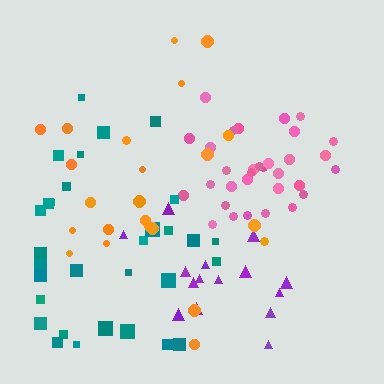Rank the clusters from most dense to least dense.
pink, purple, teal, orange.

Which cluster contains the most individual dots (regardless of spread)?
Pink (32).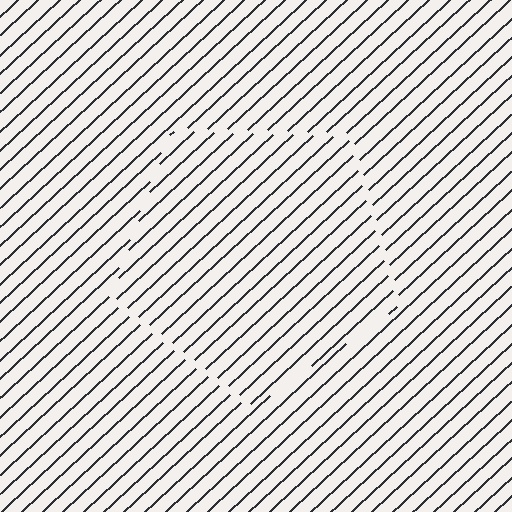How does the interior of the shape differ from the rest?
The interior of the shape contains the same grating, shifted by half a period — the contour is defined by the phase discontinuity where line-ends from the inner and outer gratings abut.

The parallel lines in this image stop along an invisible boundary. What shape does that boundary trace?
An illusory pentagon. The interior of the shape contains the same grating, shifted by half a period — the contour is defined by the phase discontinuity where line-ends from the inner and outer gratings abut.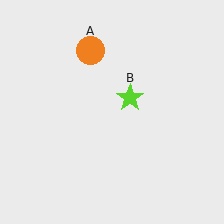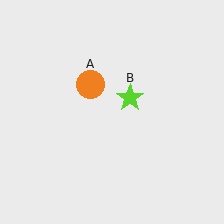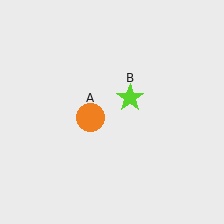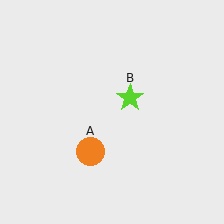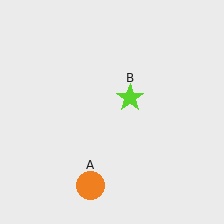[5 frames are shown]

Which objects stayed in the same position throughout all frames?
Lime star (object B) remained stationary.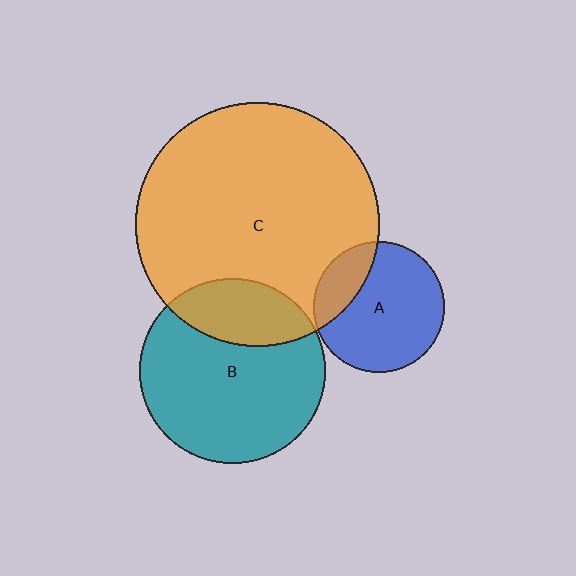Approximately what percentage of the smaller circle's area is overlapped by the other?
Approximately 25%.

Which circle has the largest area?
Circle C (orange).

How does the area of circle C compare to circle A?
Approximately 3.5 times.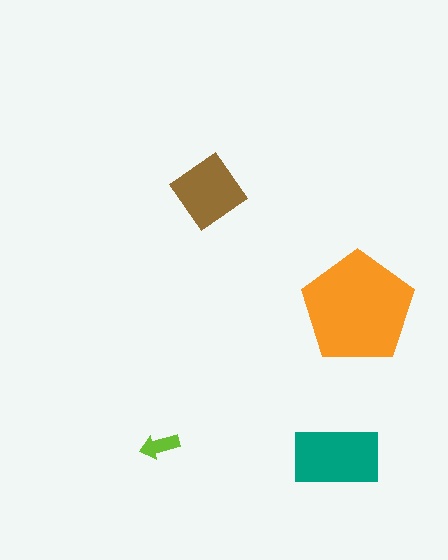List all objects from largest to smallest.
The orange pentagon, the teal rectangle, the brown diamond, the lime arrow.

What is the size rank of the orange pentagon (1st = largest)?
1st.